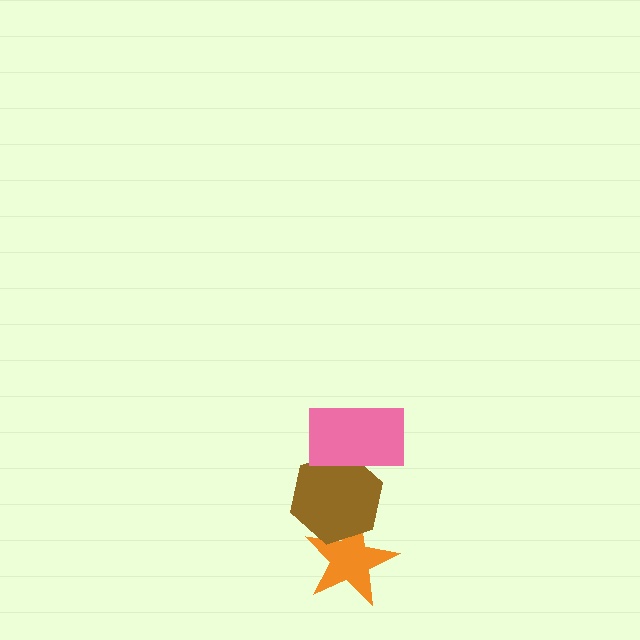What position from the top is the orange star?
The orange star is 3rd from the top.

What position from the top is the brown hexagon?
The brown hexagon is 2nd from the top.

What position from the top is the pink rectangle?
The pink rectangle is 1st from the top.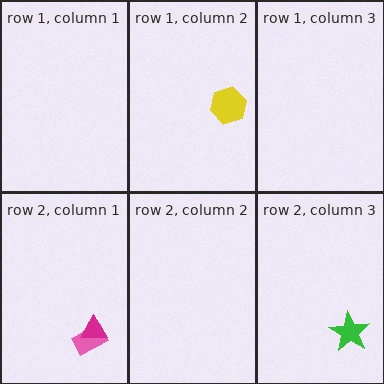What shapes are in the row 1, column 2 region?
The yellow hexagon.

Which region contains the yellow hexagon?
The row 1, column 2 region.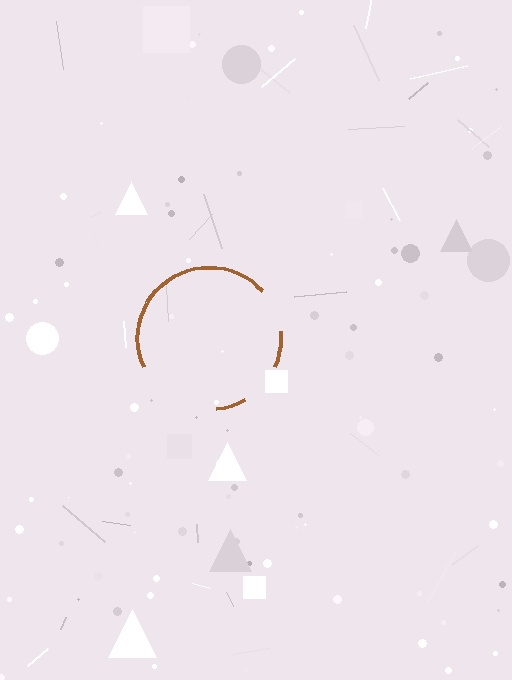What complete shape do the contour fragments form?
The contour fragments form a circle.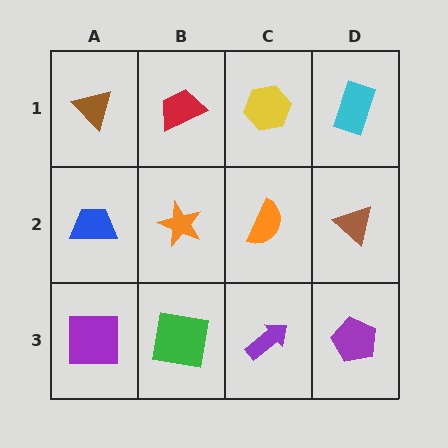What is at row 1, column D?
A cyan rectangle.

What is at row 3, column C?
A purple arrow.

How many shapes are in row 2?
4 shapes.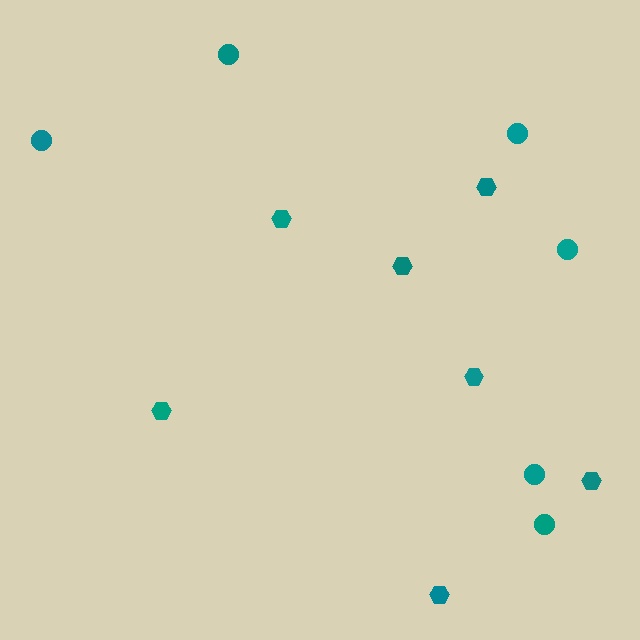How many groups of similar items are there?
There are 2 groups: one group of hexagons (7) and one group of circles (6).